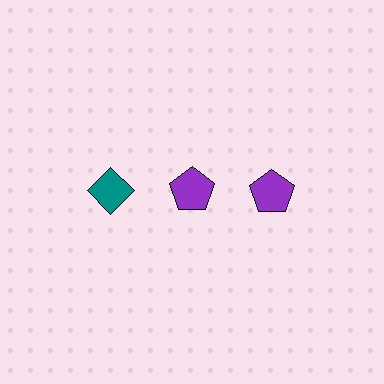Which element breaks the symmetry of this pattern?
The teal diamond in the top row, leftmost column breaks the symmetry. All other shapes are purple pentagons.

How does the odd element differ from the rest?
It differs in both color (teal instead of purple) and shape (diamond instead of pentagon).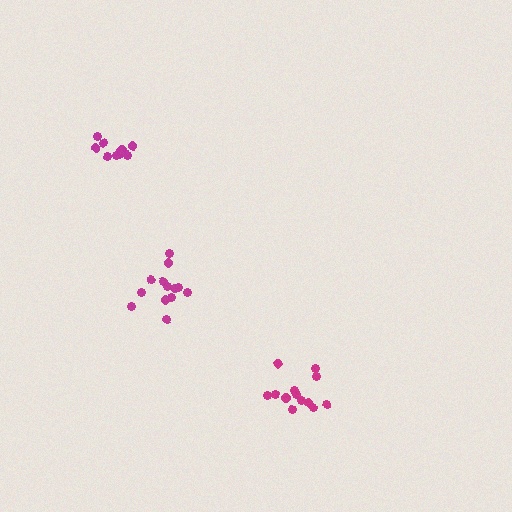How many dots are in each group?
Group 1: 13 dots, Group 2: 11 dots, Group 3: 13 dots (37 total).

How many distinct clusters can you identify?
There are 3 distinct clusters.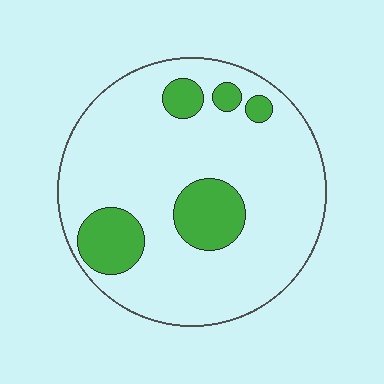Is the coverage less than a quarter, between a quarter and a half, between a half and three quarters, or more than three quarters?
Less than a quarter.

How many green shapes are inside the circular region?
5.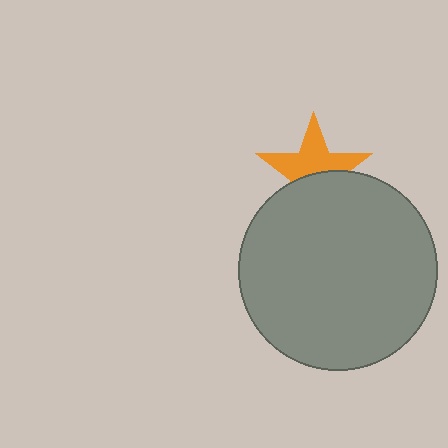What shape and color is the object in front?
The object in front is a gray circle.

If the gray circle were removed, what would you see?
You would see the complete orange star.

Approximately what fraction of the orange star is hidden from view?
Roughly 45% of the orange star is hidden behind the gray circle.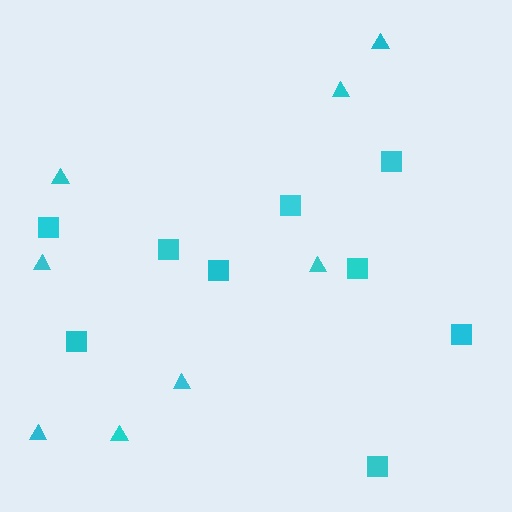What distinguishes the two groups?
There are 2 groups: one group of squares (9) and one group of triangles (8).